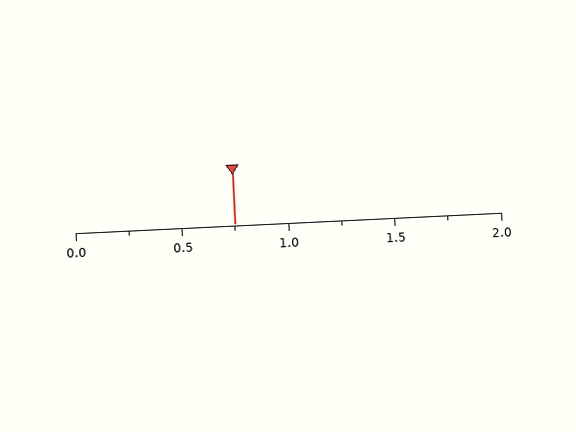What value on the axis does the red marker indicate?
The marker indicates approximately 0.75.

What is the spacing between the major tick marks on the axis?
The major ticks are spaced 0.5 apart.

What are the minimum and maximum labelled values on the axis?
The axis runs from 0.0 to 2.0.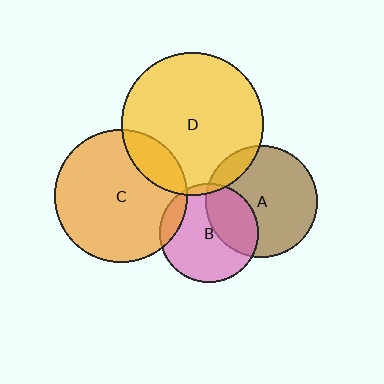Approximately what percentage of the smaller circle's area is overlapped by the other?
Approximately 5%.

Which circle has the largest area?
Circle D (yellow).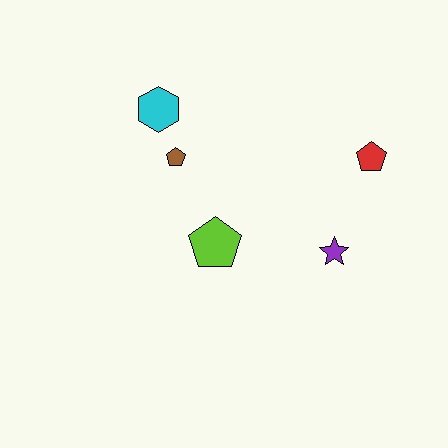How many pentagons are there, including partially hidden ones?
There are 3 pentagons.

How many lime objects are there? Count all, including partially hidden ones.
There is 1 lime object.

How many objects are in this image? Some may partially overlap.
There are 5 objects.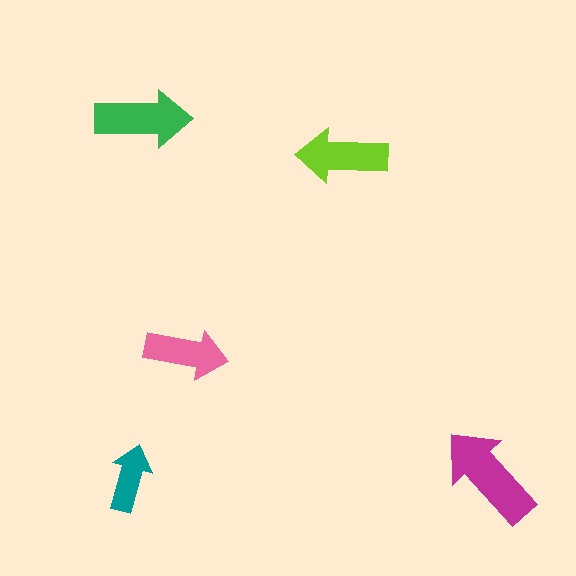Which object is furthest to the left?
The teal arrow is leftmost.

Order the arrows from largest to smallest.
the magenta one, the green one, the lime one, the pink one, the teal one.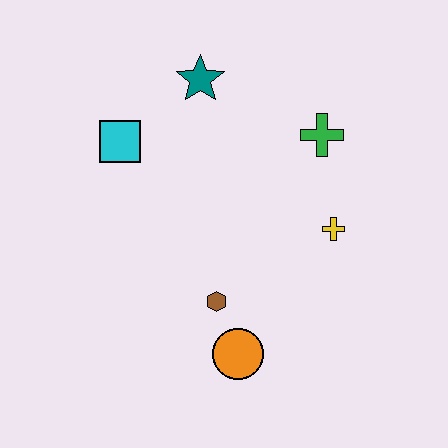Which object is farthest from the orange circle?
The teal star is farthest from the orange circle.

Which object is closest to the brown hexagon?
The orange circle is closest to the brown hexagon.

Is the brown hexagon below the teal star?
Yes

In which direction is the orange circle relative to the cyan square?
The orange circle is below the cyan square.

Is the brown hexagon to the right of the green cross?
No